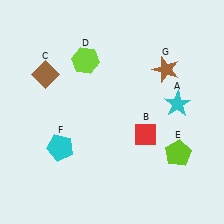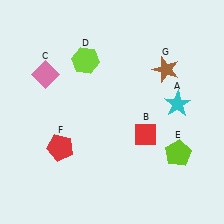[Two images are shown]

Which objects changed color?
C changed from brown to pink. F changed from cyan to red.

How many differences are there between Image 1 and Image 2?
There are 2 differences between the two images.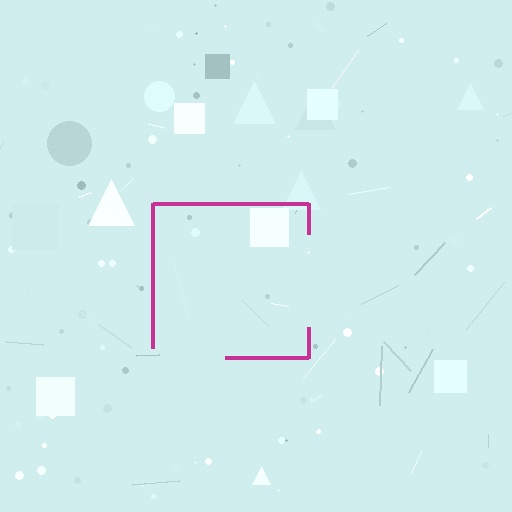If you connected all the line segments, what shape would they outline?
They would outline a square.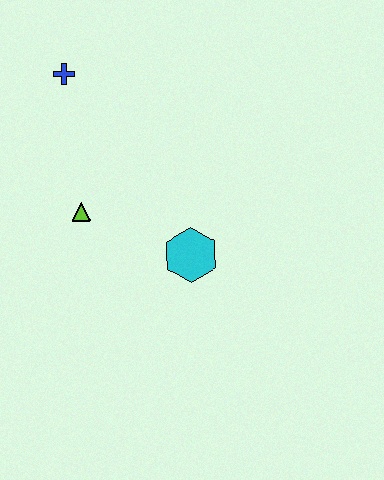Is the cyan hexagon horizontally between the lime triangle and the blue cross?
No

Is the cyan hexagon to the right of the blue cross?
Yes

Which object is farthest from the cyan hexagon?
The blue cross is farthest from the cyan hexagon.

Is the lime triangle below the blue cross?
Yes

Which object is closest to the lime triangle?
The cyan hexagon is closest to the lime triangle.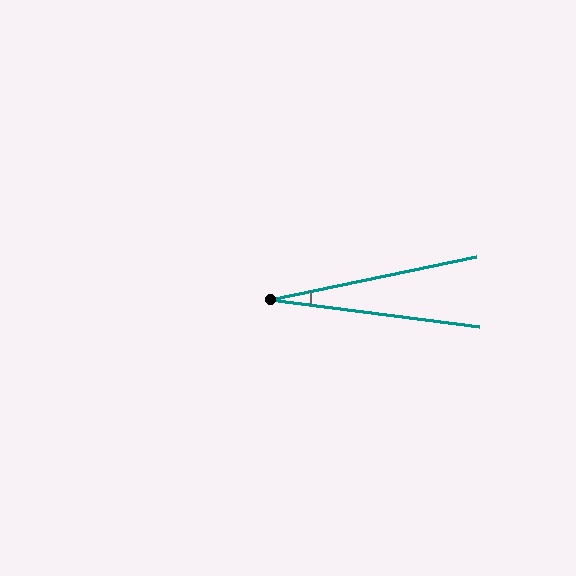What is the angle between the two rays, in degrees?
Approximately 19 degrees.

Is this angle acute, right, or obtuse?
It is acute.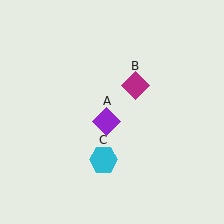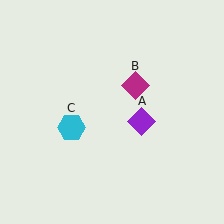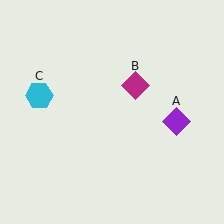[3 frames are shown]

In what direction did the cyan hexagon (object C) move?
The cyan hexagon (object C) moved up and to the left.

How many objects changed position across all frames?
2 objects changed position: purple diamond (object A), cyan hexagon (object C).